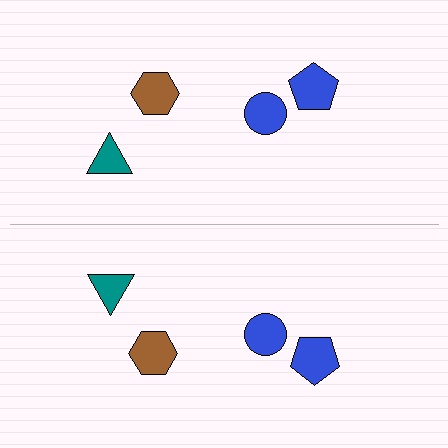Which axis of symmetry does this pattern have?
The pattern has a horizontal axis of symmetry running through the center of the image.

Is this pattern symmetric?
Yes, this pattern has bilateral (reflection) symmetry.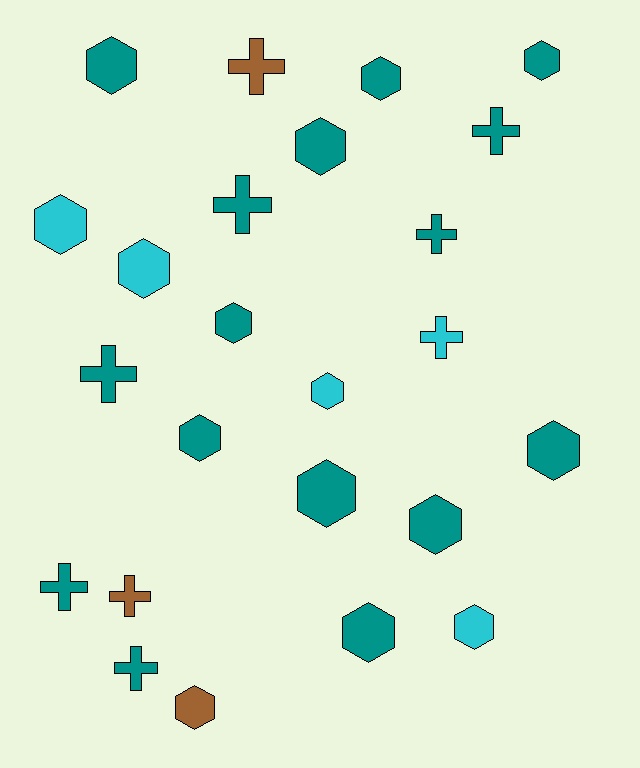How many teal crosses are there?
There are 6 teal crosses.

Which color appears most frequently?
Teal, with 16 objects.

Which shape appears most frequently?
Hexagon, with 15 objects.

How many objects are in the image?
There are 24 objects.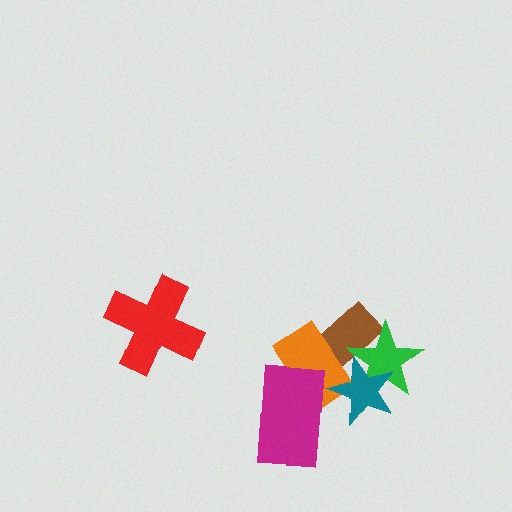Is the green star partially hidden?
Yes, it is partially covered by another shape.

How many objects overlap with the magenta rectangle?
2 objects overlap with the magenta rectangle.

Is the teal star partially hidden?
Yes, it is partially covered by another shape.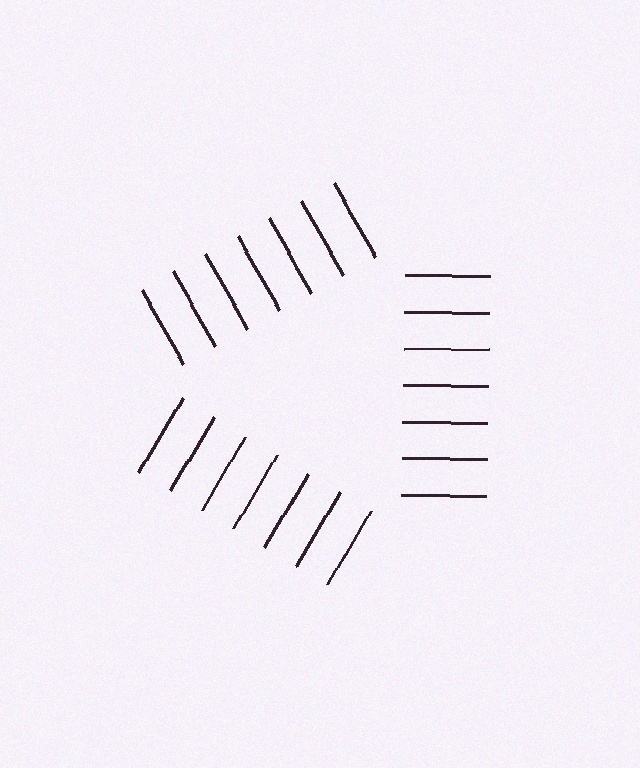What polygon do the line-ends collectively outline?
An illusory triangle — the line segments terminate on its edges but no continuous stroke is drawn.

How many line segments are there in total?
21 — 7 along each of the 3 edges.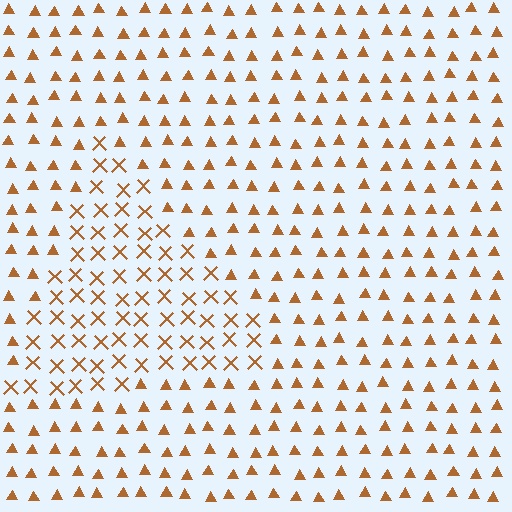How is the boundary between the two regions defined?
The boundary is defined by a change in element shape: X marks inside vs. triangles outside. All elements share the same color and spacing.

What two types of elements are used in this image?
The image uses X marks inside the triangle region and triangles outside it.